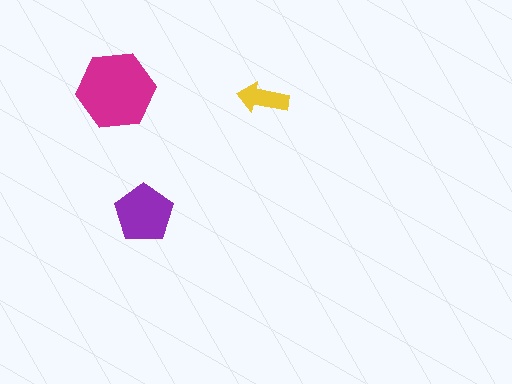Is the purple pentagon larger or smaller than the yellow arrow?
Larger.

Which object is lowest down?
The purple pentagon is bottommost.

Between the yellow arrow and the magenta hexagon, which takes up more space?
The magenta hexagon.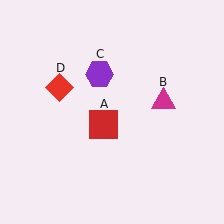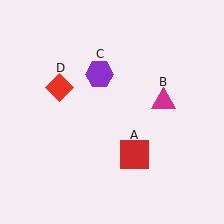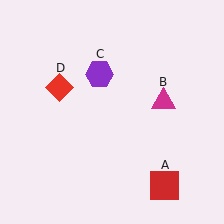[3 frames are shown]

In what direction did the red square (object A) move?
The red square (object A) moved down and to the right.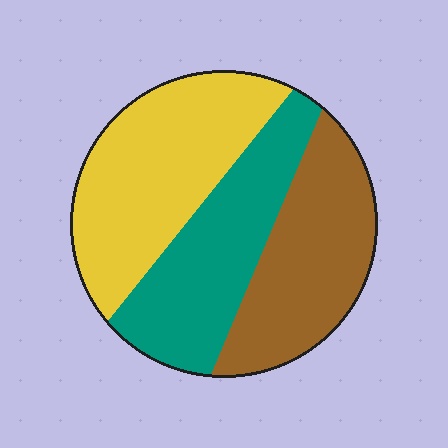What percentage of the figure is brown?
Brown covers roughly 30% of the figure.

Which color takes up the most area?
Yellow, at roughly 40%.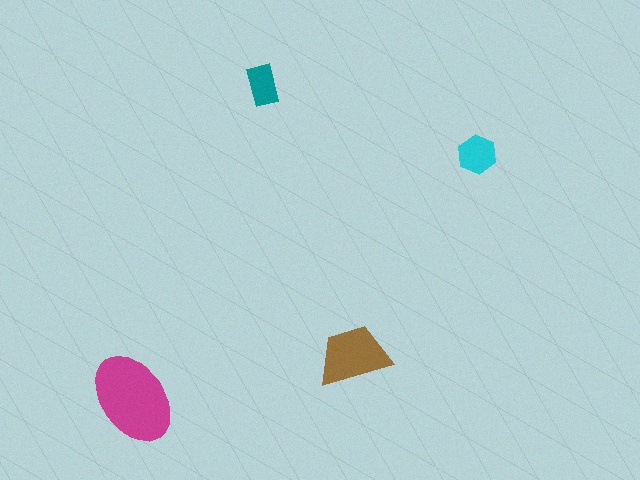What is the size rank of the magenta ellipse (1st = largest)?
1st.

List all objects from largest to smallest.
The magenta ellipse, the brown trapezoid, the cyan hexagon, the teal rectangle.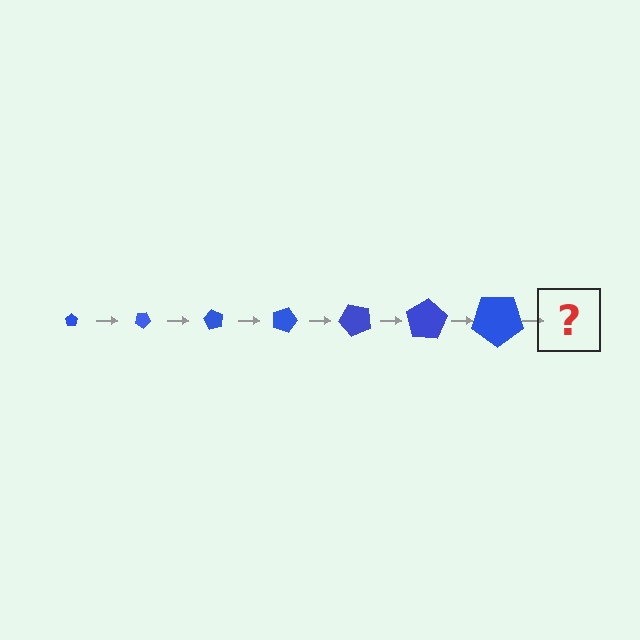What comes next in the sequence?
The next element should be a pentagon, larger than the previous one and rotated 210 degrees from the start.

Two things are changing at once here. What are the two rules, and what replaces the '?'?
The two rules are that the pentagon grows larger each step and it rotates 30 degrees each step. The '?' should be a pentagon, larger than the previous one and rotated 210 degrees from the start.